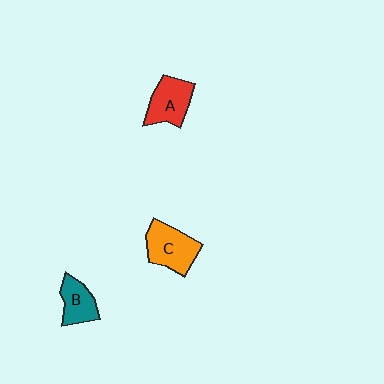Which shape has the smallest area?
Shape B (teal).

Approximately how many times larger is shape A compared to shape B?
Approximately 1.3 times.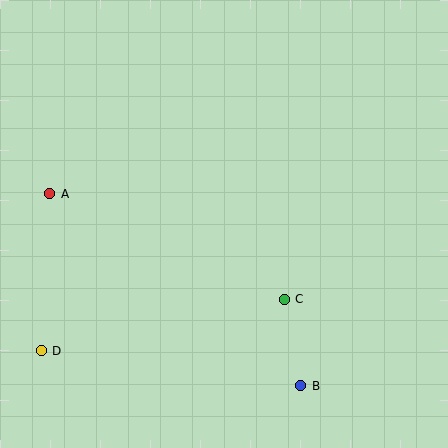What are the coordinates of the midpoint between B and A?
The midpoint between B and A is at (175, 290).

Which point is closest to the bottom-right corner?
Point B is closest to the bottom-right corner.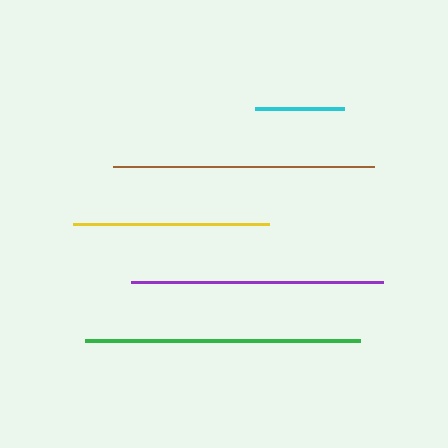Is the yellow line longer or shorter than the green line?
The green line is longer than the yellow line.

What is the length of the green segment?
The green segment is approximately 275 pixels long.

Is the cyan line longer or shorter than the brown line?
The brown line is longer than the cyan line.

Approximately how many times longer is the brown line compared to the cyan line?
The brown line is approximately 3.0 times the length of the cyan line.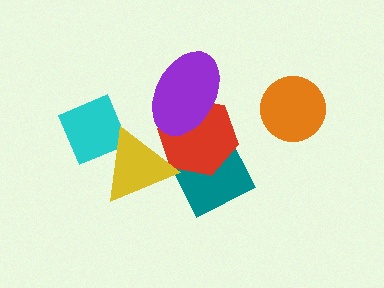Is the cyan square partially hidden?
Yes, it is partially covered by another shape.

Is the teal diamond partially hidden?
Yes, it is partially covered by another shape.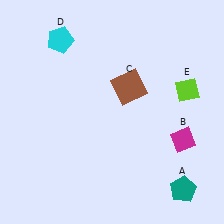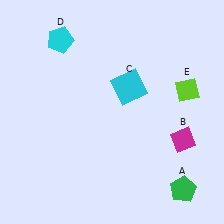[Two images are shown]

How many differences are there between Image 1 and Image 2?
There are 2 differences between the two images.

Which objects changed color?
A changed from teal to green. C changed from brown to cyan.